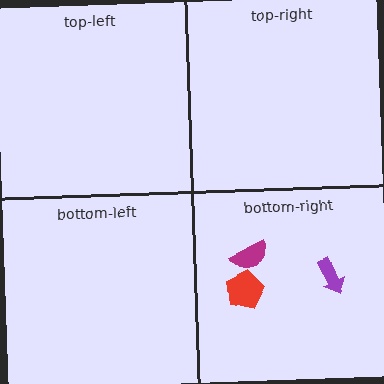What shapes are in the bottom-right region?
The red pentagon, the magenta semicircle, the purple arrow.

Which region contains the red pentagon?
The bottom-right region.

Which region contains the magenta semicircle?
The bottom-right region.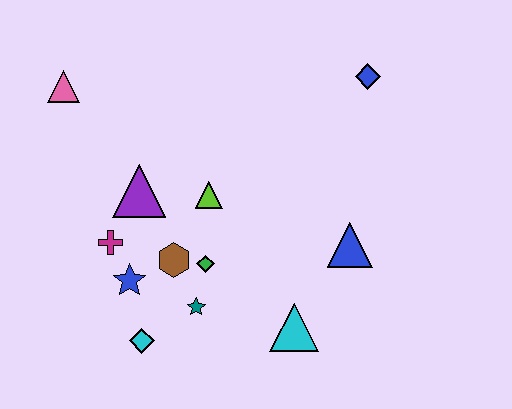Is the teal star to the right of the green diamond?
No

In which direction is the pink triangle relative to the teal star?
The pink triangle is above the teal star.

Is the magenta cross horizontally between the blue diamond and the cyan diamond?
No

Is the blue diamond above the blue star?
Yes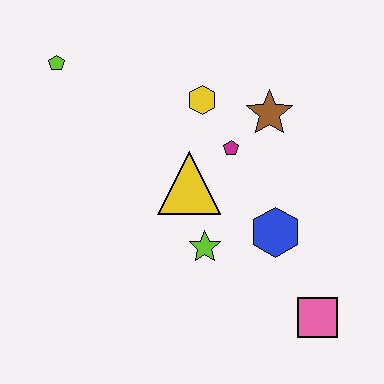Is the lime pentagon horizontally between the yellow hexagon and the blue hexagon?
No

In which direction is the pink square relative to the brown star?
The pink square is below the brown star.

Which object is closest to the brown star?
The magenta pentagon is closest to the brown star.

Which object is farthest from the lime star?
The lime pentagon is farthest from the lime star.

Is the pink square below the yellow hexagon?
Yes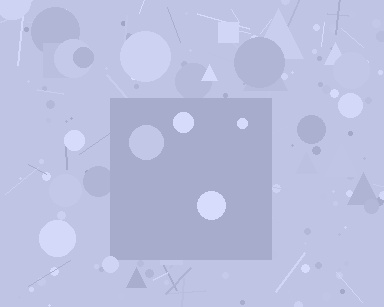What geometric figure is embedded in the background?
A square is embedded in the background.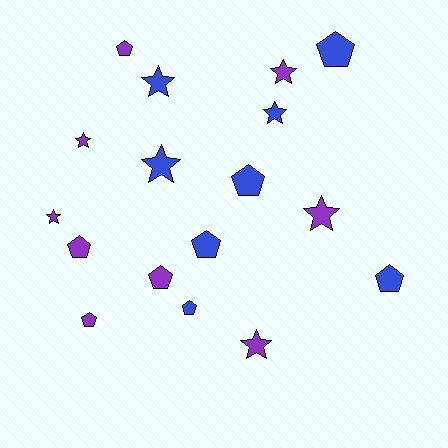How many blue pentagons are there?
There are 5 blue pentagons.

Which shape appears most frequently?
Pentagon, with 9 objects.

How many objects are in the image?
There are 17 objects.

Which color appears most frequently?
Purple, with 9 objects.